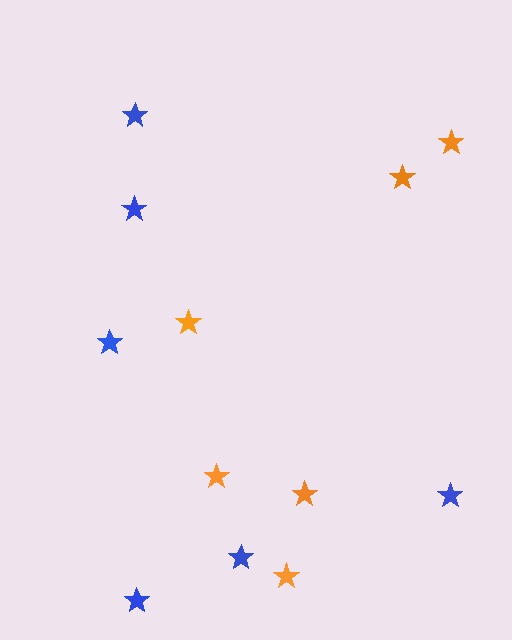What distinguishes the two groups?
There are 2 groups: one group of blue stars (6) and one group of orange stars (6).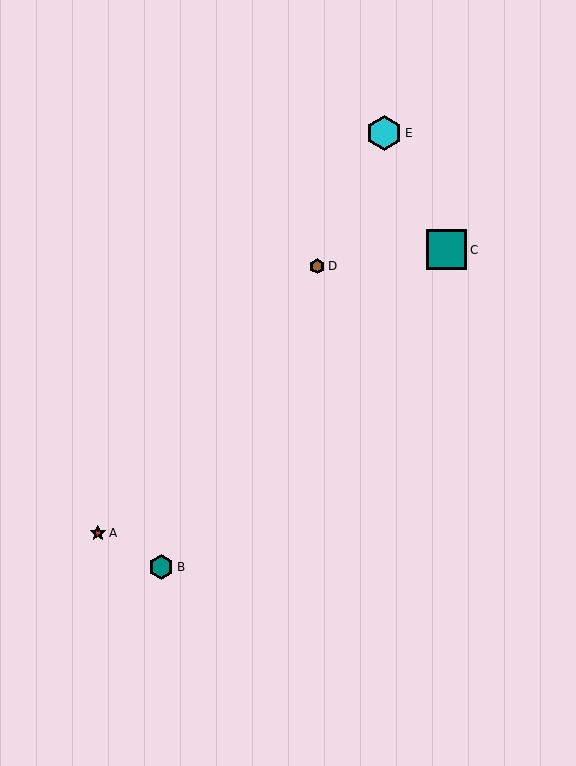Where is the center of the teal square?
The center of the teal square is at (447, 250).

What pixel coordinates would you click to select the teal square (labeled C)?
Click at (447, 250) to select the teal square C.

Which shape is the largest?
The teal square (labeled C) is the largest.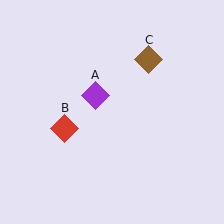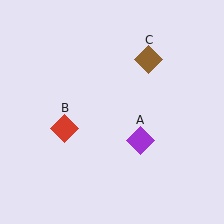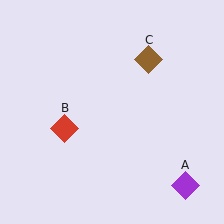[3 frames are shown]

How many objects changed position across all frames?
1 object changed position: purple diamond (object A).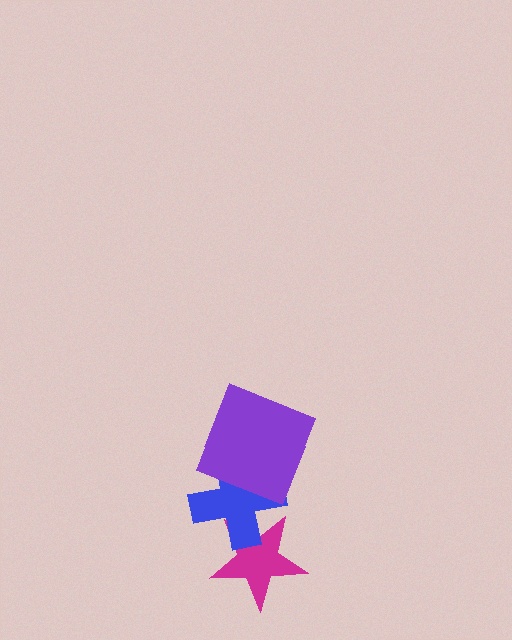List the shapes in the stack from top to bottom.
From top to bottom: the purple square, the blue cross, the magenta star.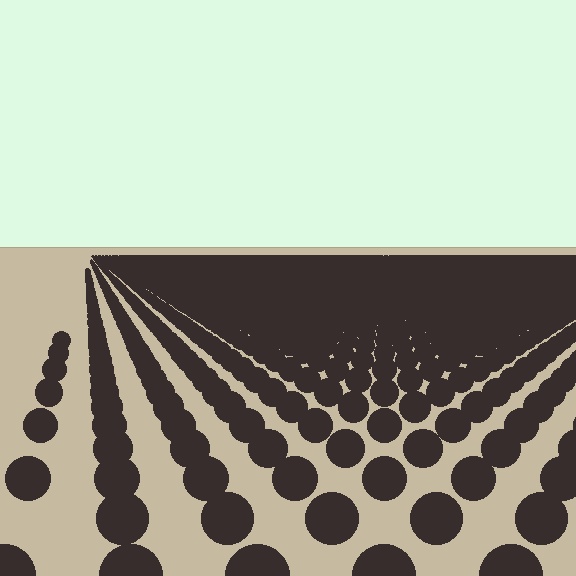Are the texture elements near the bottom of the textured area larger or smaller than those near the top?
Larger. Near the bottom, elements are closer to the viewer and appear at a bigger on-screen size.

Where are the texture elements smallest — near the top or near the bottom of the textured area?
Near the top.